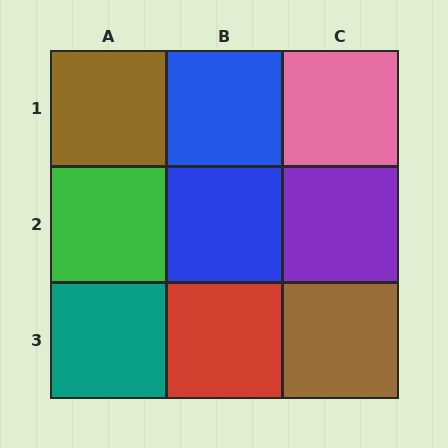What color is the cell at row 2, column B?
Blue.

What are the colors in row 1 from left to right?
Brown, blue, pink.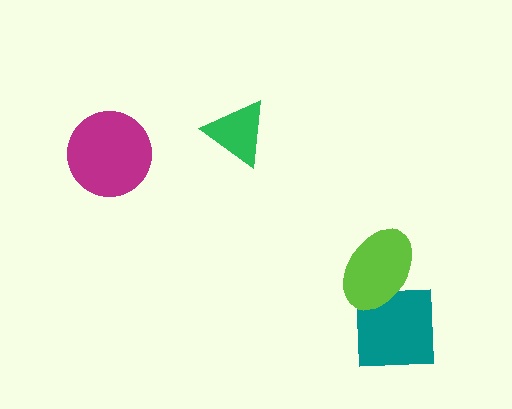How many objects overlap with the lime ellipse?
1 object overlaps with the lime ellipse.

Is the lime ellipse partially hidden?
No, no other shape covers it.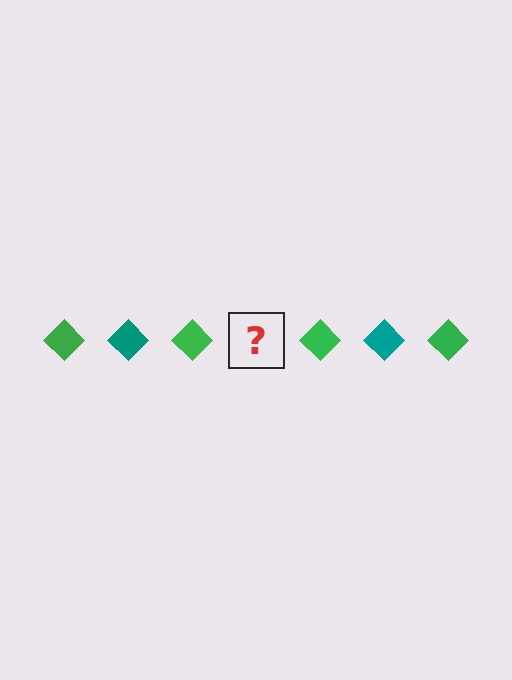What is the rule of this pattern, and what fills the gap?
The rule is that the pattern cycles through green, teal diamonds. The gap should be filled with a teal diamond.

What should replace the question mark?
The question mark should be replaced with a teal diamond.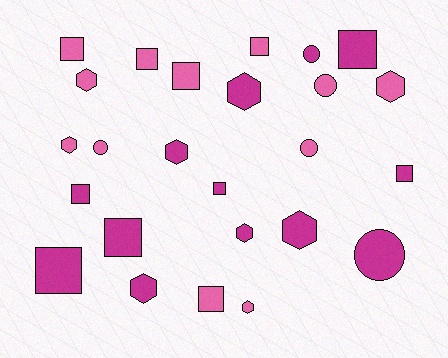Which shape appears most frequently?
Square, with 11 objects.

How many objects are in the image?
There are 25 objects.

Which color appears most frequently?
Magenta, with 13 objects.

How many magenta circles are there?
There are 2 magenta circles.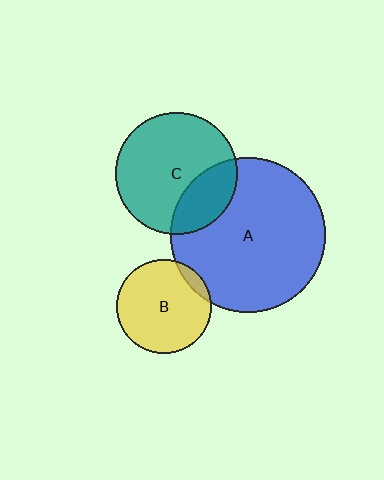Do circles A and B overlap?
Yes.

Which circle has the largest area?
Circle A (blue).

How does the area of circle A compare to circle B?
Approximately 2.7 times.